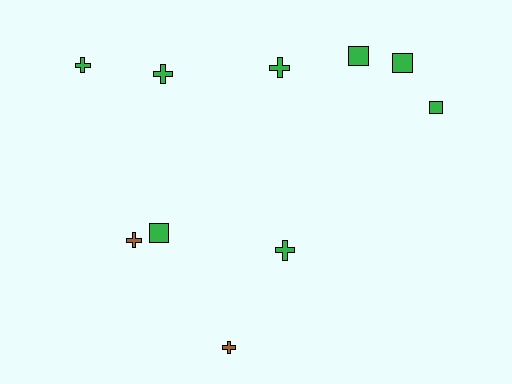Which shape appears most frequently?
Cross, with 6 objects.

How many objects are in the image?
There are 10 objects.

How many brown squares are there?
There are no brown squares.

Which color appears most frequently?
Green, with 8 objects.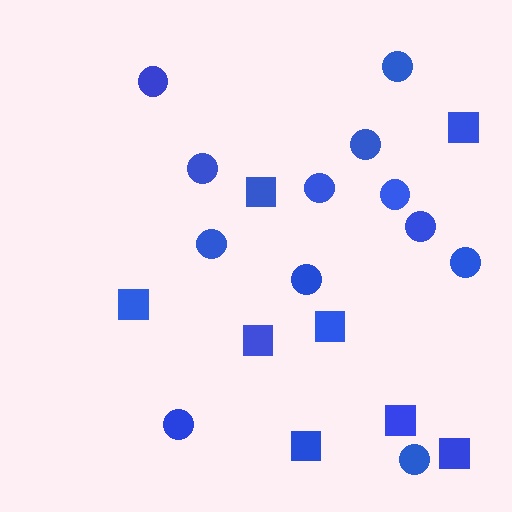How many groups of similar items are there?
There are 2 groups: one group of circles (12) and one group of squares (8).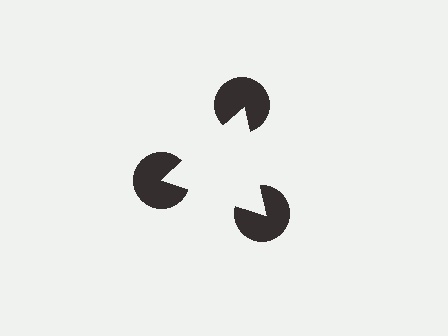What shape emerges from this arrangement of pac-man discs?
An illusory triangle — its edges are inferred from the aligned wedge cuts in the pac-man discs, not physically drawn.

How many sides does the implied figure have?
3 sides.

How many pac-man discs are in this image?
There are 3 — one at each vertex of the illusory triangle.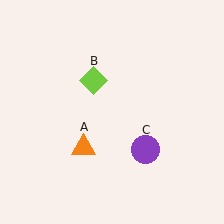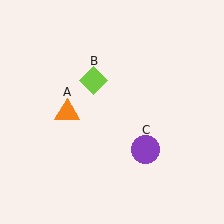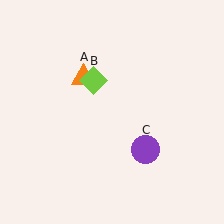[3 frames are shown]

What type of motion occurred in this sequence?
The orange triangle (object A) rotated clockwise around the center of the scene.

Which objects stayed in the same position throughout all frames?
Lime diamond (object B) and purple circle (object C) remained stationary.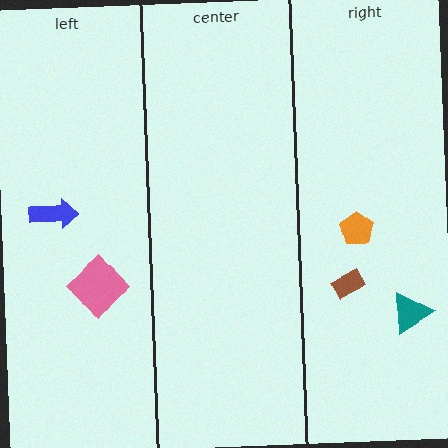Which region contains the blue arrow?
The left region.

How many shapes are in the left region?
2.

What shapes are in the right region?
The brown rectangle, the orange pentagon, the teal triangle.